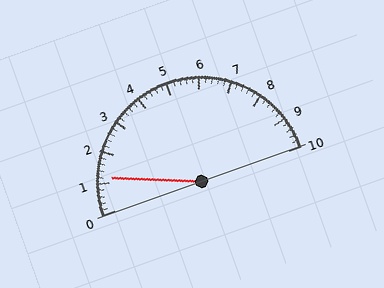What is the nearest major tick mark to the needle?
The nearest major tick mark is 1.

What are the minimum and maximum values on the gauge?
The gauge ranges from 0 to 10.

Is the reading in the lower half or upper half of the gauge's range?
The reading is in the lower half of the range (0 to 10).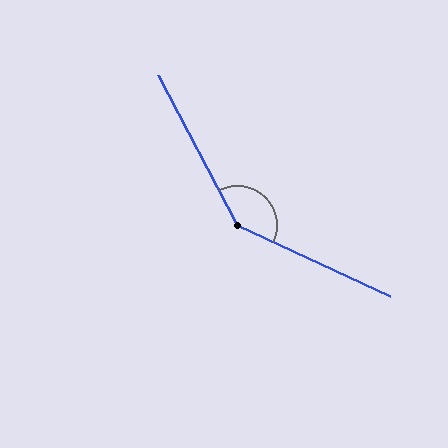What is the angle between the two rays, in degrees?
Approximately 142 degrees.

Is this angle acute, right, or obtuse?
It is obtuse.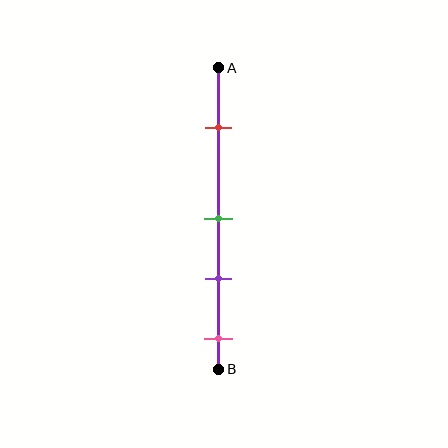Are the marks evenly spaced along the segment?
No, the marks are not evenly spaced.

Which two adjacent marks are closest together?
The green and purple marks are the closest adjacent pair.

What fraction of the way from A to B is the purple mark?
The purple mark is approximately 70% (0.7) of the way from A to B.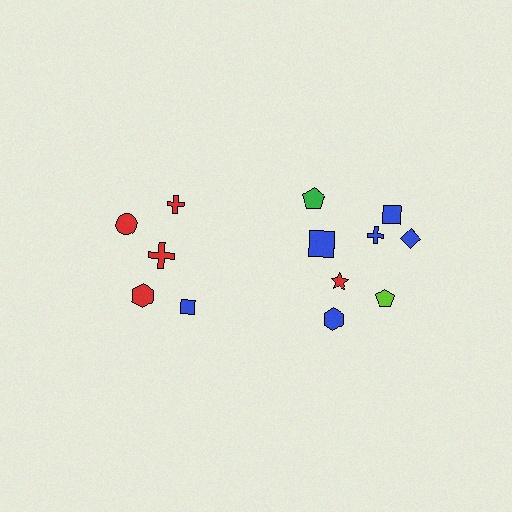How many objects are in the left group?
There are 5 objects.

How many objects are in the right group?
There are 8 objects.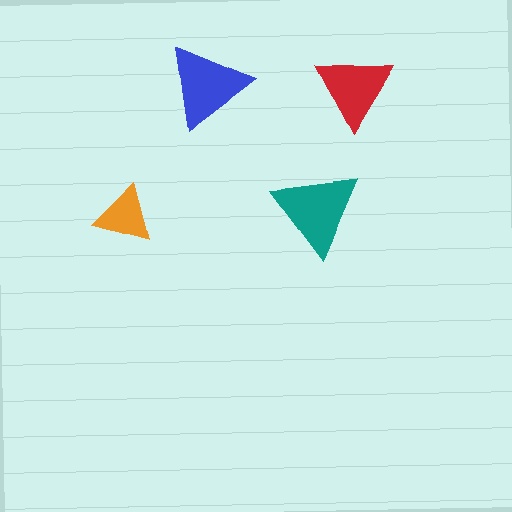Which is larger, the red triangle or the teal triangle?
The teal one.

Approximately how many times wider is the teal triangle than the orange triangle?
About 1.5 times wider.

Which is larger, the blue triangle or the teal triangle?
The teal one.